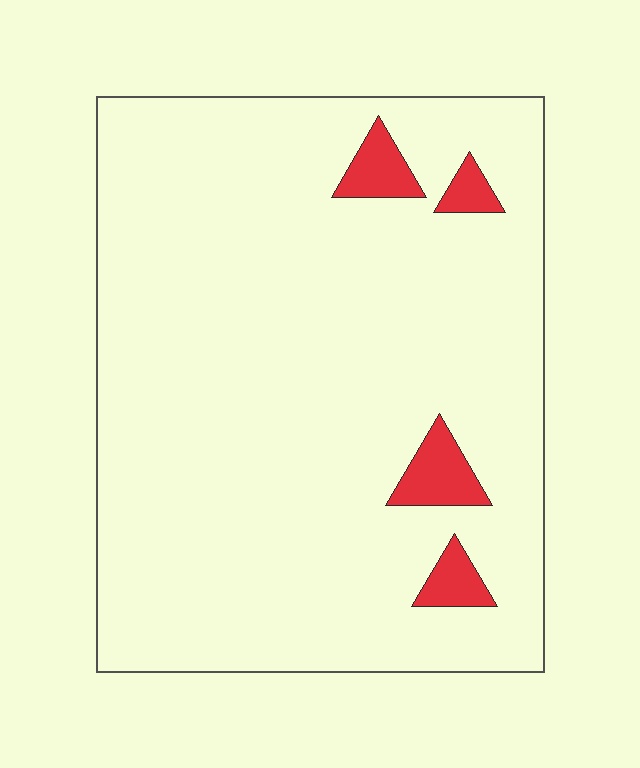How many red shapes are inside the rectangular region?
4.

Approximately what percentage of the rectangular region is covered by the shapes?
Approximately 5%.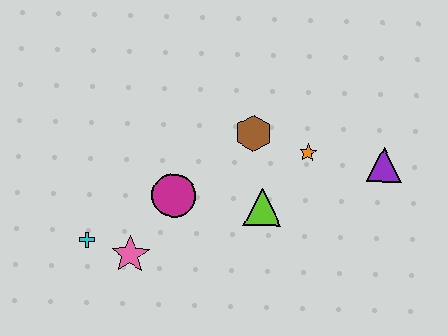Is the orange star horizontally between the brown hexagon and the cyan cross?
No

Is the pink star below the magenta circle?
Yes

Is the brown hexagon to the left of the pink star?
No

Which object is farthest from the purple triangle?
The cyan cross is farthest from the purple triangle.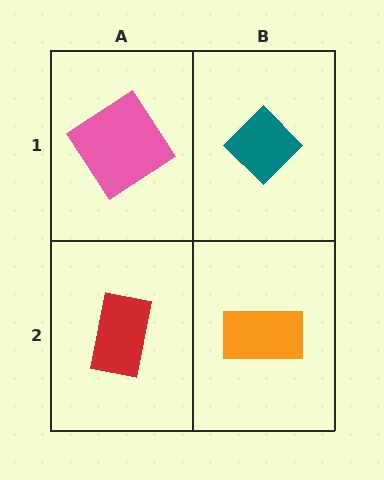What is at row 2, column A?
A red rectangle.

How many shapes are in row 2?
2 shapes.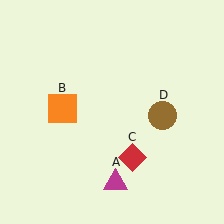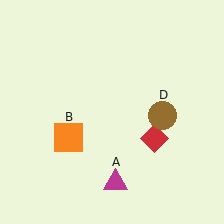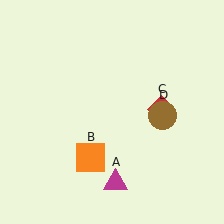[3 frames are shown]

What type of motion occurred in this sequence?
The orange square (object B), red diamond (object C) rotated counterclockwise around the center of the scene.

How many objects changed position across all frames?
2 objects changed position: orange square (object B), red diamond (object C).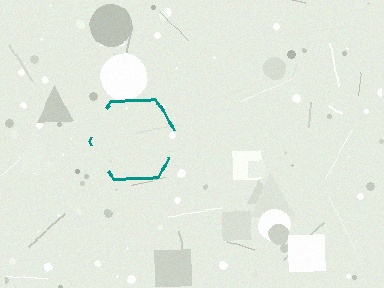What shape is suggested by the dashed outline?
The dashed outline suggests a hexagon.